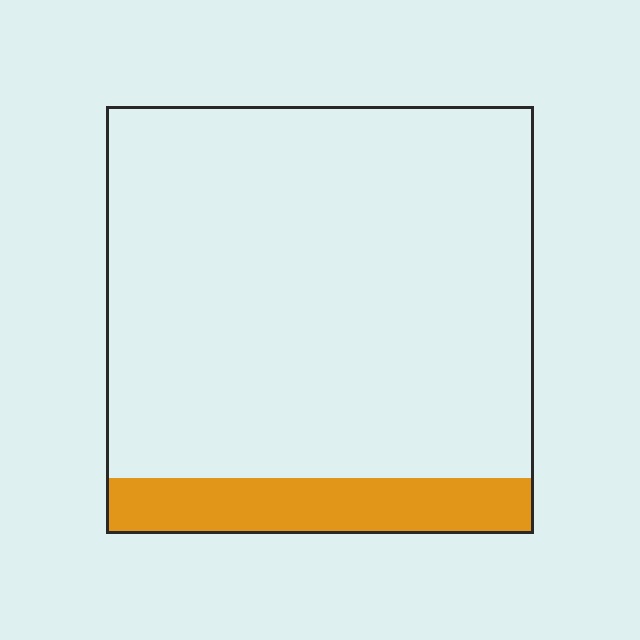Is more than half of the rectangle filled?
No.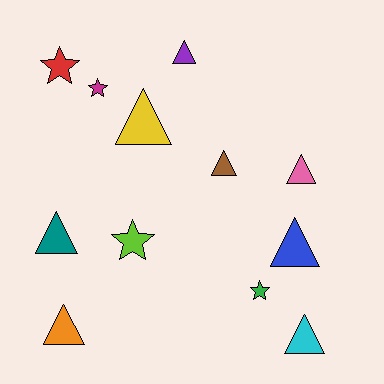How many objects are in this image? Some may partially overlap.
There are 12 objects.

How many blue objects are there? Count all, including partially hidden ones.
There is 1 blue object.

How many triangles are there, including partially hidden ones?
There are 8 triangles.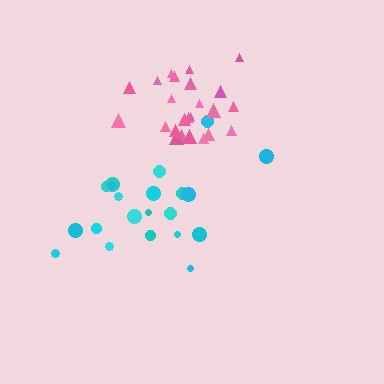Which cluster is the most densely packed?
Pink.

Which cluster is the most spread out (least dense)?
Cyan.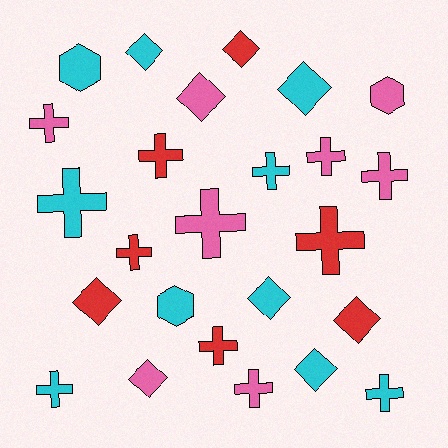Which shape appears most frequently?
Cross, with 13 objects.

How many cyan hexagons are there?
There are 2 cyan hexagons.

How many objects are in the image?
There are 25 objects.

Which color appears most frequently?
Cyan, with 10 objects.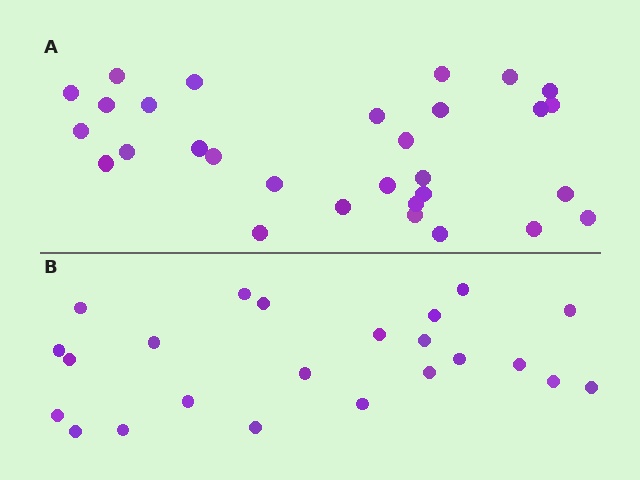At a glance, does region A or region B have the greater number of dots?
Region A (the top region) has more dots.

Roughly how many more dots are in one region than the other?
Region A has roughly 8 or so more dots than region B.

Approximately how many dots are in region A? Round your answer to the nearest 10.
About 30 dots.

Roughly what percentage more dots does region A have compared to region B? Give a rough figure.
About 30% more.